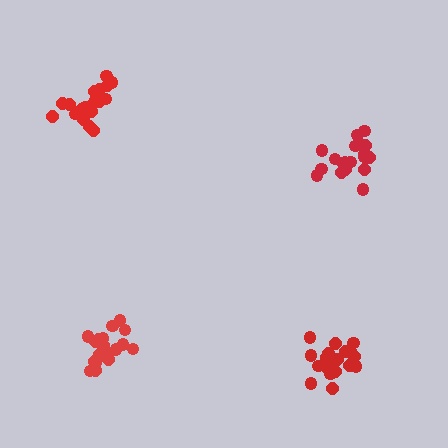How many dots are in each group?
Group 1: 20 dots, Group 2: 20 dots, Group 3: 18 dots, Group 4: 21 dots (79 total).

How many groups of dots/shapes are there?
There are 4 groups.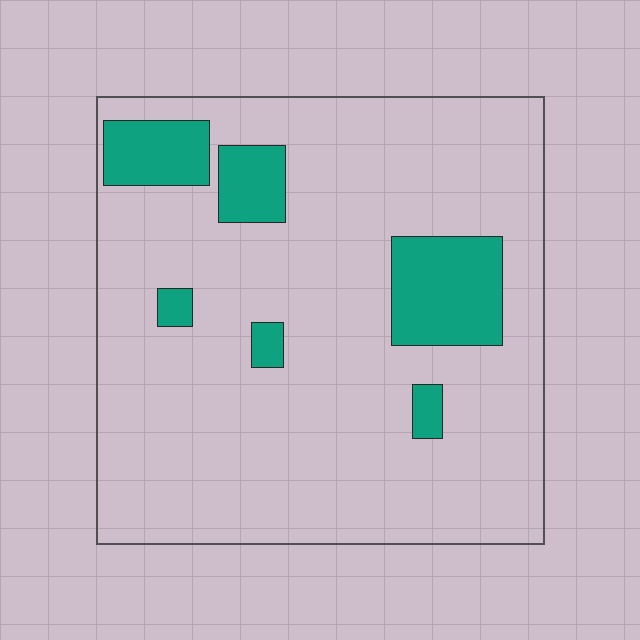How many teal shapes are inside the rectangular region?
6.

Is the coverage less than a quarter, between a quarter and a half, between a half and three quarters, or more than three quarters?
Less than a quarter.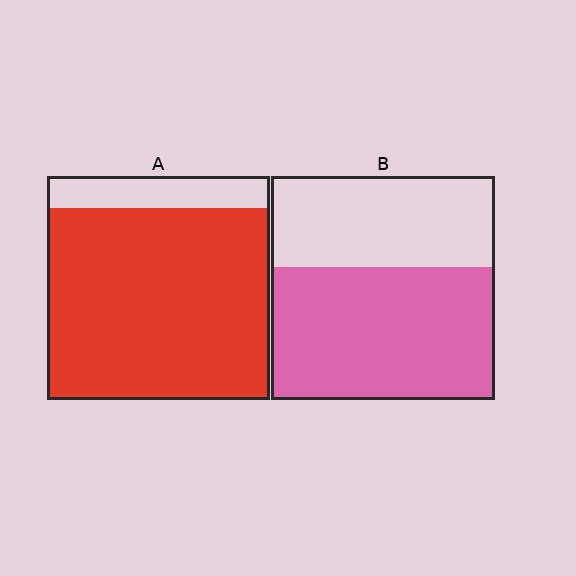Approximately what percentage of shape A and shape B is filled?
A is approximately 85% and B is approximately 60%.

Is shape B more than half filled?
Yes.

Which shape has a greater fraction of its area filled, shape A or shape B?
Shape A.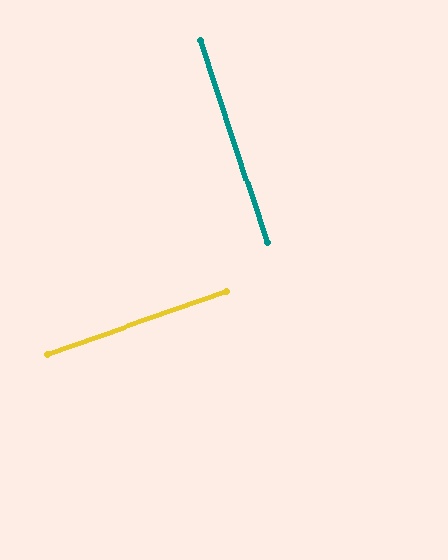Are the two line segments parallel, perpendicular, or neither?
Perpendicular — they meet at approximately 89°.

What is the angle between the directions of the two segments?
Approximately 89 degrees.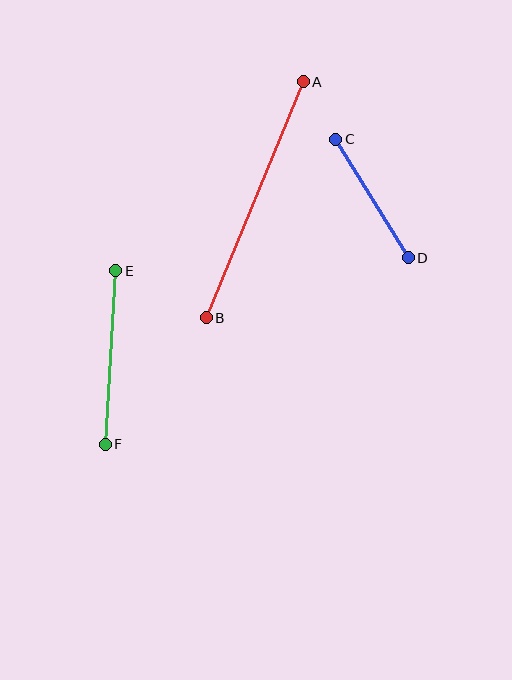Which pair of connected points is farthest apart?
Points A and B are farthest apart.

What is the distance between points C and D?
The distance is approximately 139 pixels.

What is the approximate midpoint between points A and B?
The midpoint is at approximately (255, 200) pixels.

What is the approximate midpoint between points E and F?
The midpoint is at approximately (111, 358) pixels.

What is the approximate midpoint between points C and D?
The midpoint is at approximately (372, 199) pixels.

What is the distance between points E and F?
The distance is approximately 174 pixels.